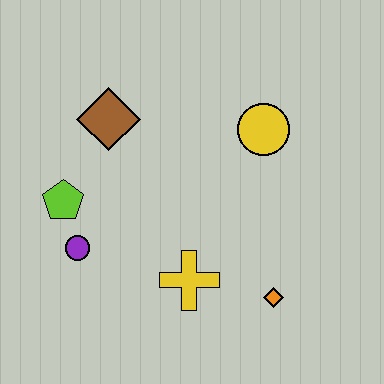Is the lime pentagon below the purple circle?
No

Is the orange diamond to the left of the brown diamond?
No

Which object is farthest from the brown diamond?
The orange diamond is farthest from the brown diamond.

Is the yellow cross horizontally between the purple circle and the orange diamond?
Yes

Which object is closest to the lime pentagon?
The purple circle is closest to the lime pentagon.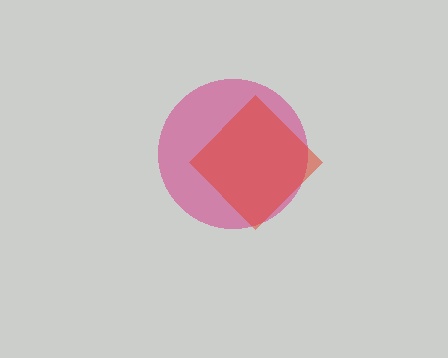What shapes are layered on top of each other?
The layered shapes are: a magenta circle, a red diamond.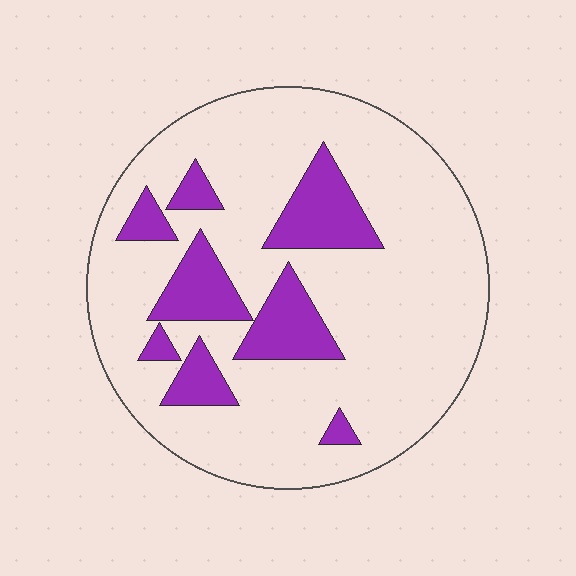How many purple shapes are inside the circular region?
8.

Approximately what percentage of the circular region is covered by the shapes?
Approximately 20%.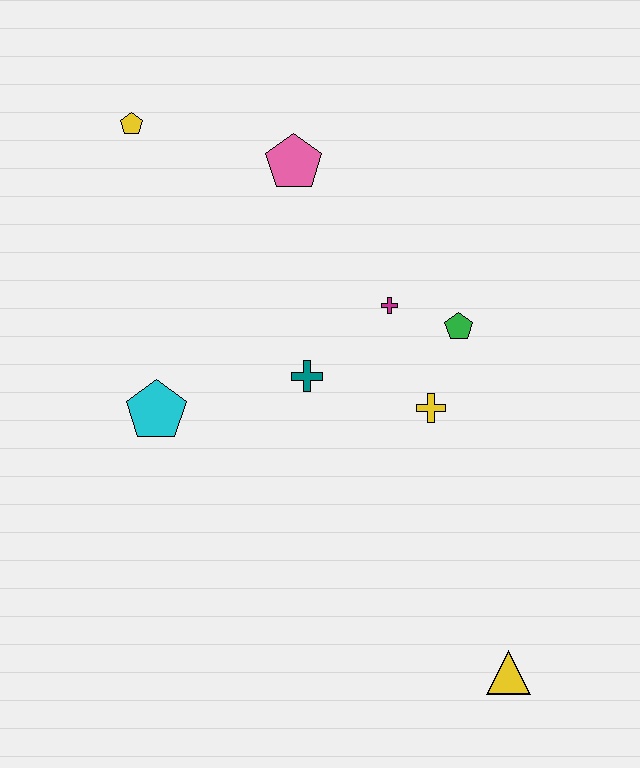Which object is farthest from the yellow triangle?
The yellow pentagon is farthest from the yellow triangle.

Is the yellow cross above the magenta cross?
No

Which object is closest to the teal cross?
The magenta cross is closest to the teal cross.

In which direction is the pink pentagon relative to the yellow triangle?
The pink pentagon is above the yellow triangle.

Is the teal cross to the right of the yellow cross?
No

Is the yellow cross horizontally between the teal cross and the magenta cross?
No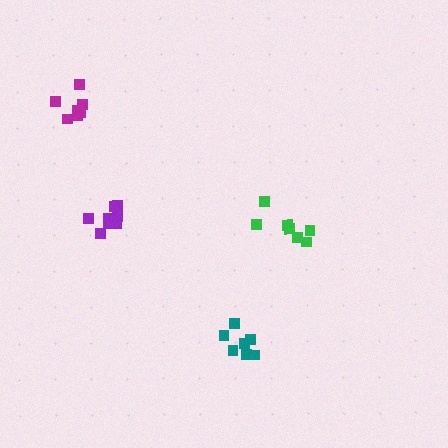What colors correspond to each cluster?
The clusters are colored: teal, purple, magenta, green.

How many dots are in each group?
Group 1: 7 dots, Group 2: 8 dots, Group 3: 7 dots, Group 4: 7 dots (29 total).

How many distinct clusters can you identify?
There are 4 distinct clusters.